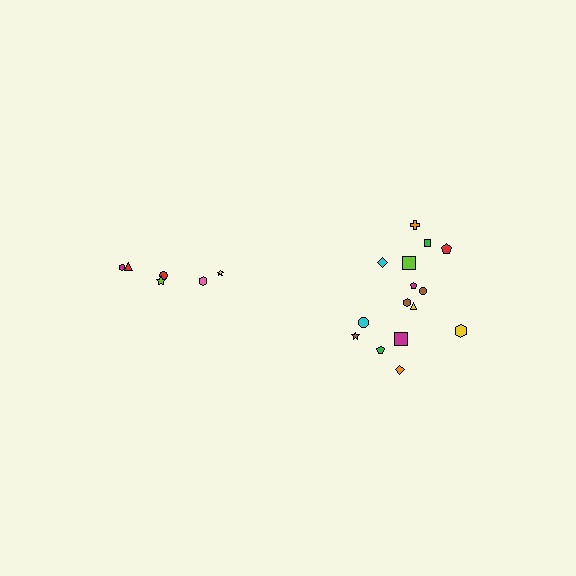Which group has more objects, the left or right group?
The right group.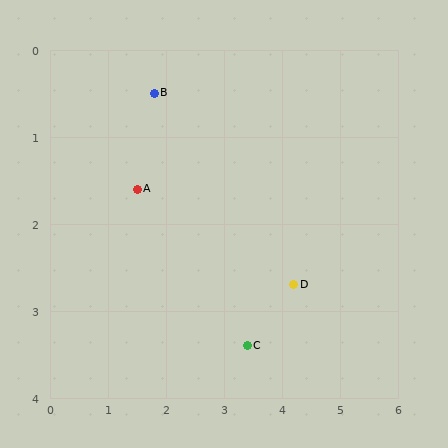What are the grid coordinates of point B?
Point B is at approximately (1.8, 0.5).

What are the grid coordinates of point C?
Point C is at approximately (3.4, 3.4).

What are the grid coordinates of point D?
Point D is at approximately (4.2, 2.7).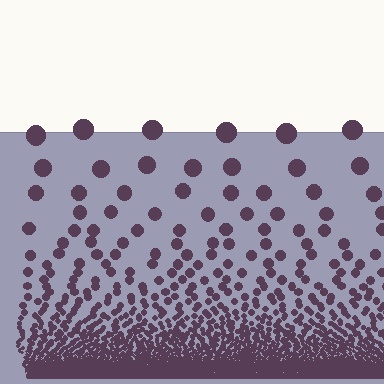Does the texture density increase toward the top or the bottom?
Density increases toward the bottom.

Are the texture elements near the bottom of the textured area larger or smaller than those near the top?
Smaller. The gradient is inverted — elements near the bottom are smaller and denser.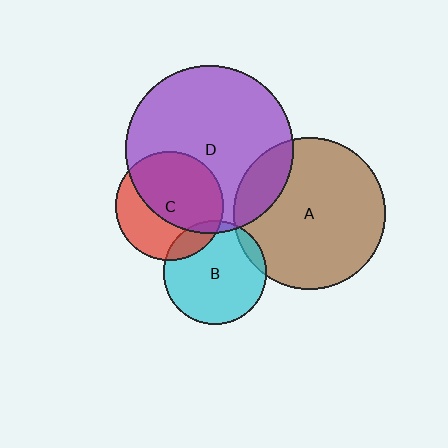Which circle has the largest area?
Circle D (purple).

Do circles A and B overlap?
Yes.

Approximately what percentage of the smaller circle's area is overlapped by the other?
Approximately 10%.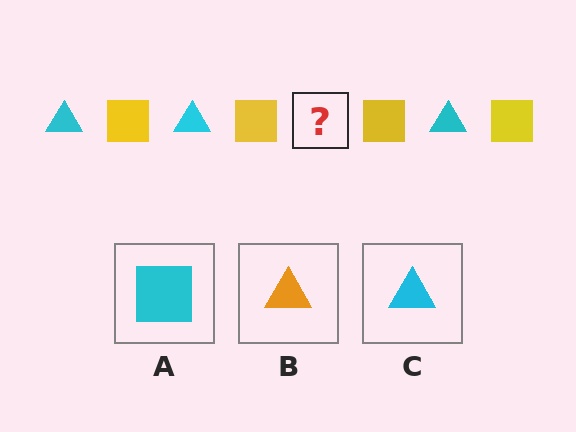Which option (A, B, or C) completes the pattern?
C.